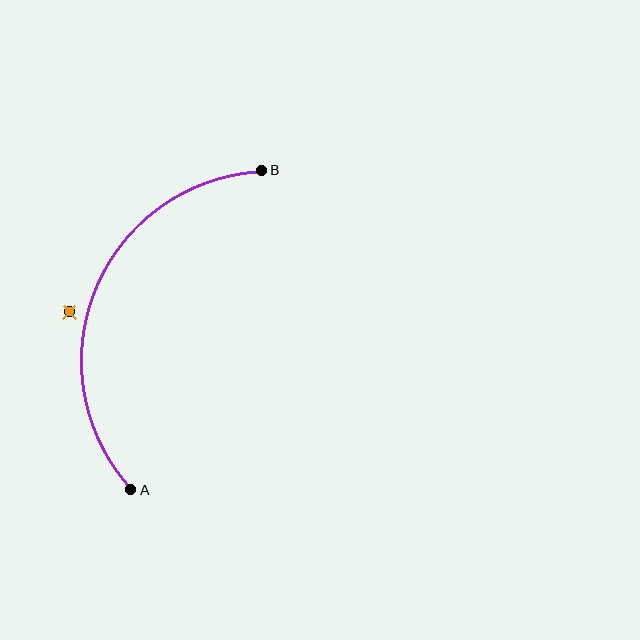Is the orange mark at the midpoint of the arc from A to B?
No — the orange mark does not lie on the arc at all. It sits slightly outside the curve.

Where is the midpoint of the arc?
The arc midpoint is the point on the curve farthest from the straight line joining A and B. It sits to the left of that line.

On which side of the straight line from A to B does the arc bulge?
The arc bulges to the left of the straight line connecting A and B.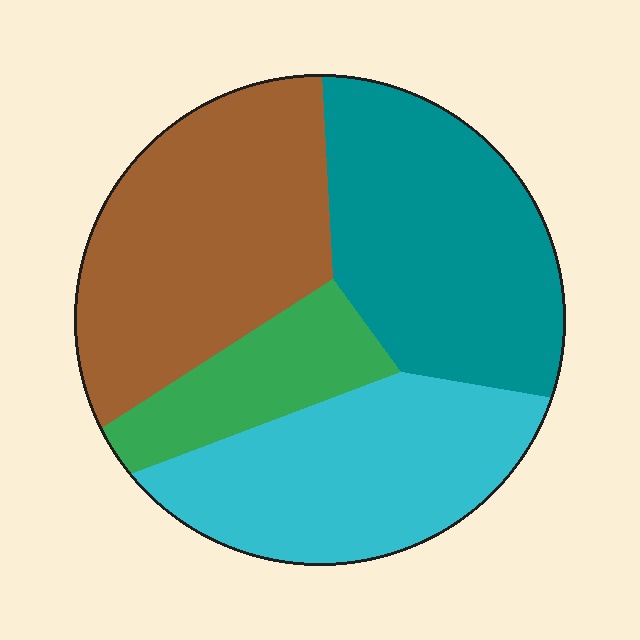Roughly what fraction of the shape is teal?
Teal takes up between a quarter and a half of the shape.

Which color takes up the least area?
Green, at roughly 10%.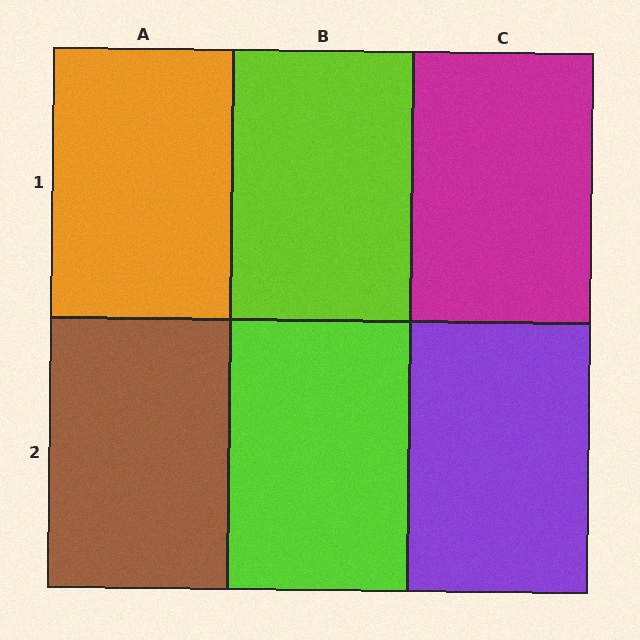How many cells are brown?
1 cell is brown.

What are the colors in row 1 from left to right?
Orange, lime, magenta.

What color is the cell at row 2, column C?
Purple.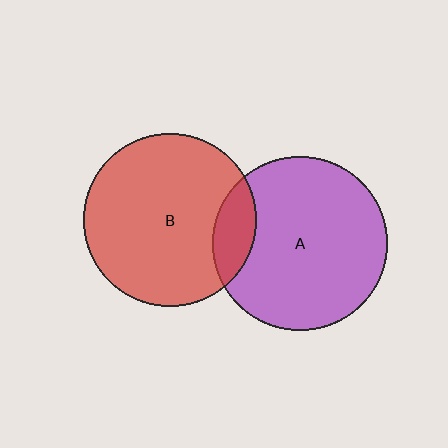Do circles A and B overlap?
Yes.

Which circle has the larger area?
Circle A (purple).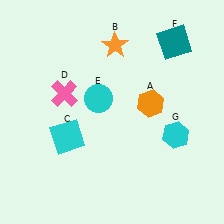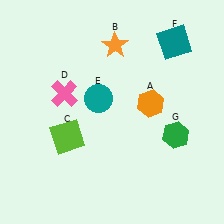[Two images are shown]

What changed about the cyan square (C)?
In Image 1, C is cyan. In Image 2, it changed to lime.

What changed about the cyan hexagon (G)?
In Image 1, G is cyan. In Image 2, it changed to green.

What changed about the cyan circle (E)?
In Image 1, E is cyan. In Image 2, it changed to teal.